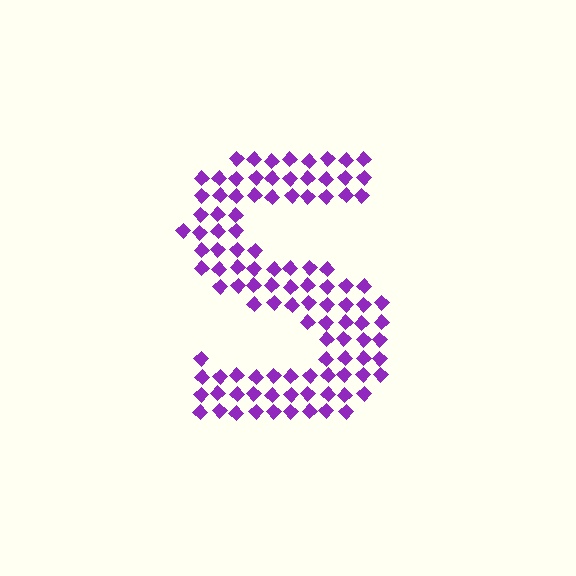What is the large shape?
The large shape is the letter S.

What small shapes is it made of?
It is made of small diamonds.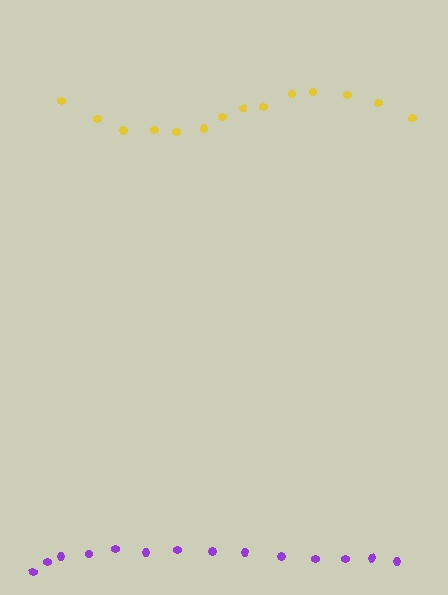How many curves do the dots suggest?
There are 2 distinct paths.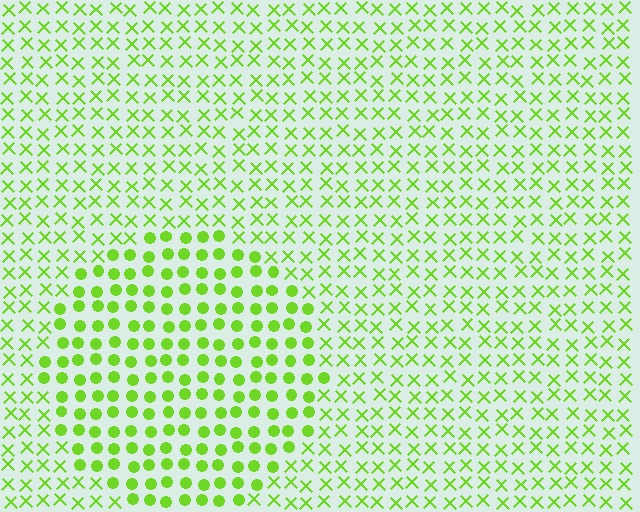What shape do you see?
I see a circle.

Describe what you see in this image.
The image is filled with small lime elements arranged in a uniform grid. A circle-shaped region contains circles, while the surrounding area contains X marks. The boundary is defined purely by the change in element shape.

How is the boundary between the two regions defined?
The boundary is defined by a change in element shape: circles inside vs. X marks outside. All elements share the same color and spacing.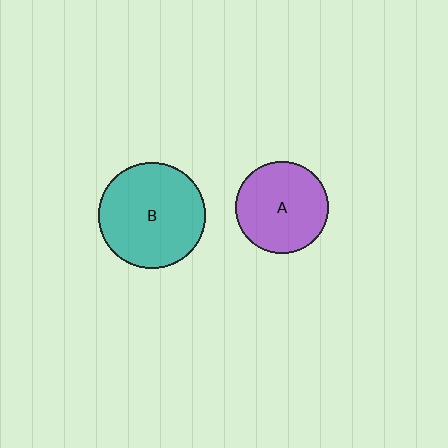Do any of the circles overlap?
No, none of the circles overlap.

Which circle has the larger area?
Circle B (teal).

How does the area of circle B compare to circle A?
Approximately 1.3 times.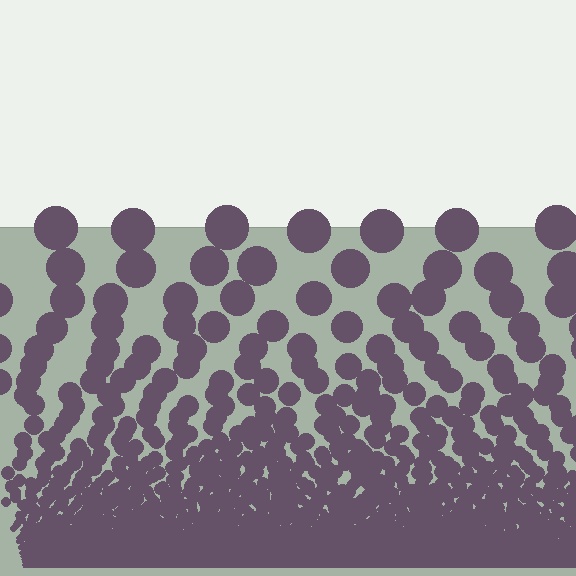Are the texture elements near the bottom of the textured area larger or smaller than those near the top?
Smaller. The gradient is inverted — elements near the bottom are smaller and denser.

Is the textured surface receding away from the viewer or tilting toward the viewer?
The surface appears to tilt toward the viewer. Texture elements get larger and sparser toward the top.